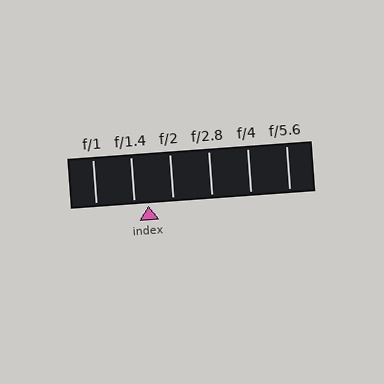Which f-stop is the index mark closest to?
The index mark is closest to f/1.4.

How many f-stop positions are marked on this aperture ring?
There are 6 f-stop positions marked.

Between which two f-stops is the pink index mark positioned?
The index mark is between f/1.4 and f/2.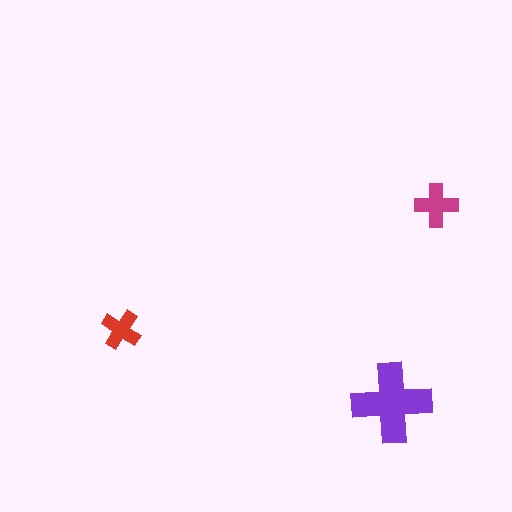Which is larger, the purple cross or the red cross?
The purple one.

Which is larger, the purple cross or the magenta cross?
The purple one.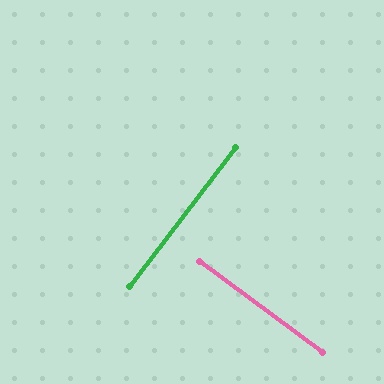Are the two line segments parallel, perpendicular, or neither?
Perpendicular — they meet at approximately 89°.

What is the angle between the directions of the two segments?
Approximately 89 degrees.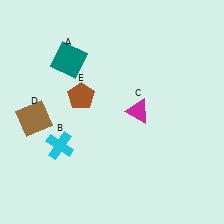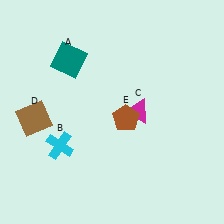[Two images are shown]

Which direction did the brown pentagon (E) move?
The brown pentagon (E) moved right.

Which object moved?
The brown pentagon (E) moved right.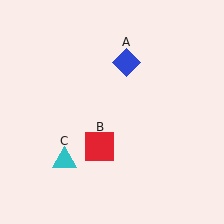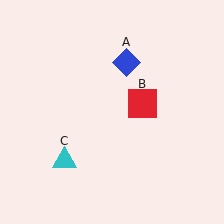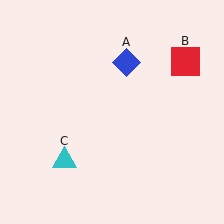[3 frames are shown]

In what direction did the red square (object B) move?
The red square (object B) moved up and to the right.